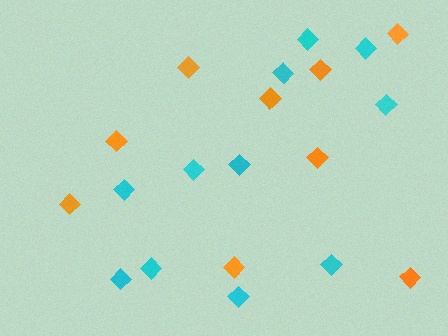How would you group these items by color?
There are 2 groups: one group of cyan diamonds (11) and one group of orange diamonds (9).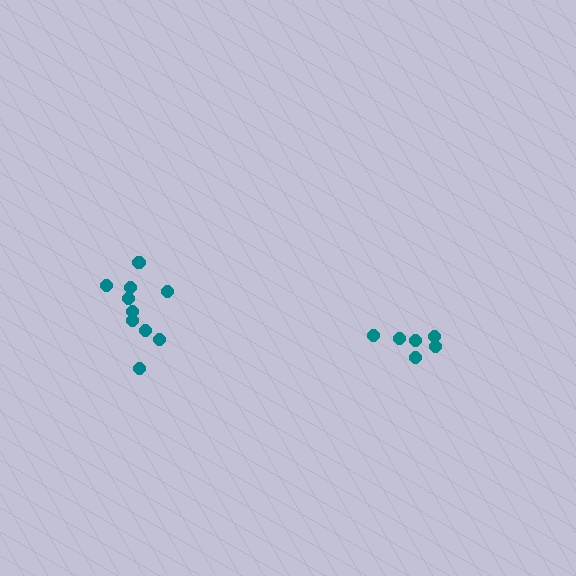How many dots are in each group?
Group 1: 10 dots, Group 2: 6 dots (16 total).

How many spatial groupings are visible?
There are 2 spatial groupings.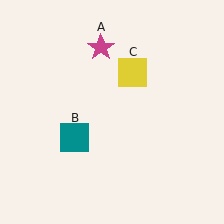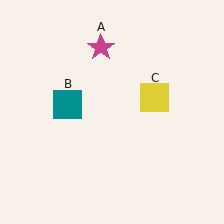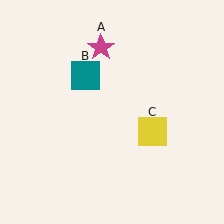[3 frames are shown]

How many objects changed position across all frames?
2 objects changed position: teal square (object B), yellow square (object C).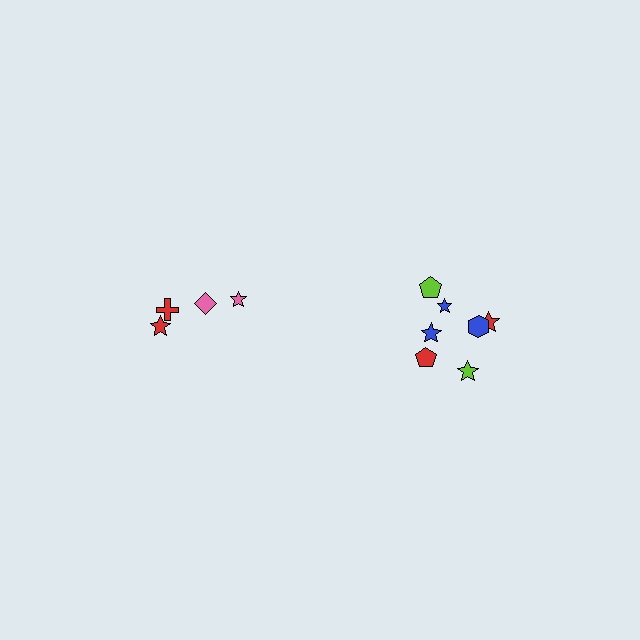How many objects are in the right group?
There are 7 objects.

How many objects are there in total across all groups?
There are 11 objects.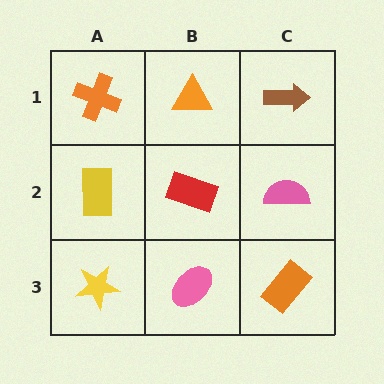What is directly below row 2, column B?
A pink ellipse.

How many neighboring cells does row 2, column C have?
3.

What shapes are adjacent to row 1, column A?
A yellow rectangle (row 2, column A), an orange triangle (row 1, column B).